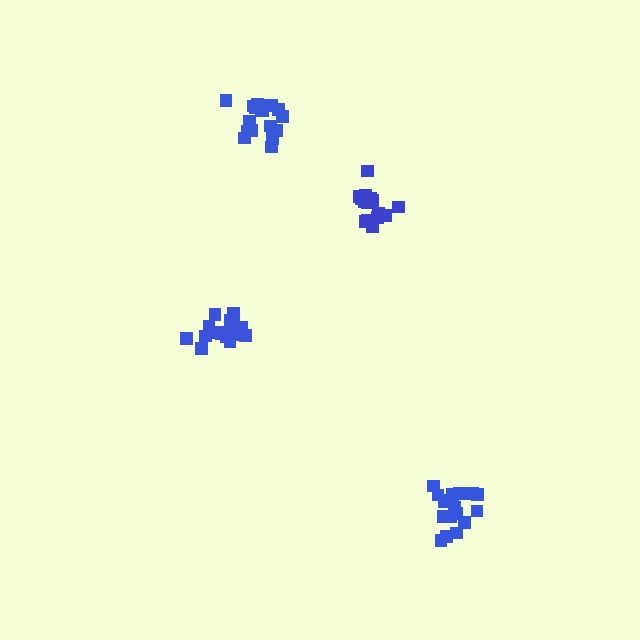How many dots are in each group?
Group 1: 15 dots, Group 2: 17 dots, Group 3: 18 dots, Group 4: 17 dots (67 total).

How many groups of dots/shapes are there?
There are 4 groups.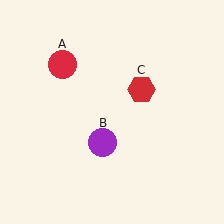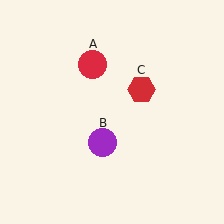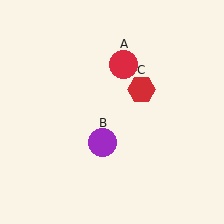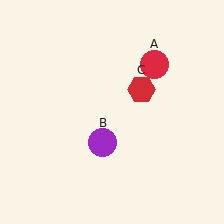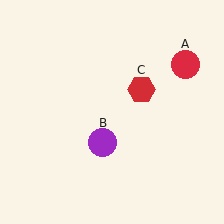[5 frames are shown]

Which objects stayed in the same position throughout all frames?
Purple circle (object B) and red hexagon (object C) remained stationary.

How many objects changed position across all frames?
1 object changed position: red circle (object A).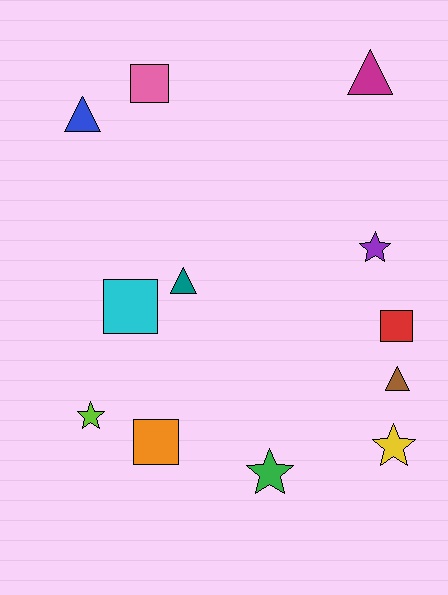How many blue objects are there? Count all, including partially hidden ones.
There is 1 blue object.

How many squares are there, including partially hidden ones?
There are 4 squares.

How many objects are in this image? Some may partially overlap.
There are 12 objects.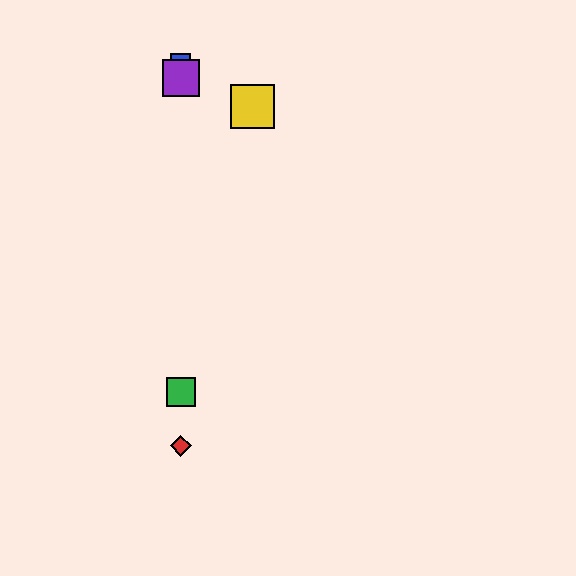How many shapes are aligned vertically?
4 shapes (the red diamond, the blue square, the green square, the purple square) are aligned vertically.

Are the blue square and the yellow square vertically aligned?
No, the blue square is at x≈181 and the yellow square is at x≈252.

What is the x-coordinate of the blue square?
The blue square is at x≈181.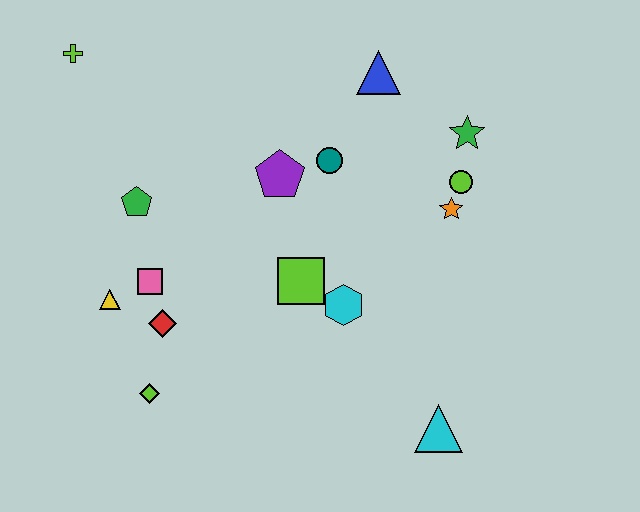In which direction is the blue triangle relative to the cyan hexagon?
The blue triangle is above the cyan hexagon.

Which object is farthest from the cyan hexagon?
The lime cross is farthest from the cyan hexagon.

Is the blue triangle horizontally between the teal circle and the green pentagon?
No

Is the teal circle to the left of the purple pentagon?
No